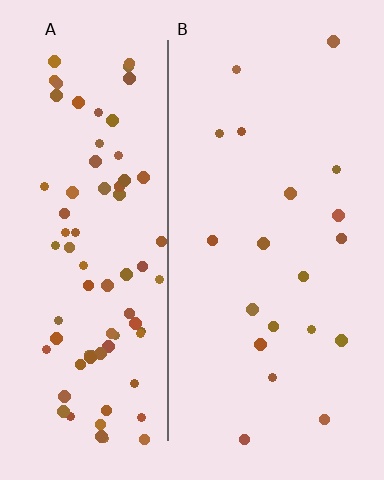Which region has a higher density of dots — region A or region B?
A (the left).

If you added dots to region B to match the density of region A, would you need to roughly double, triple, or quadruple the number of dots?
Approximately quadruple.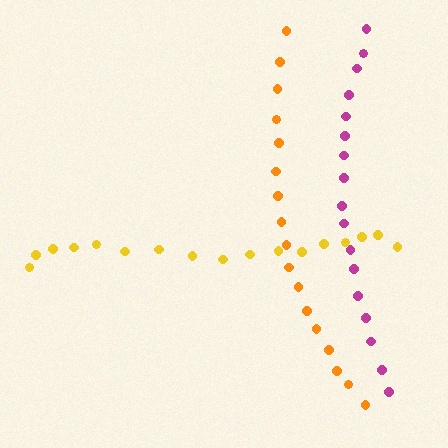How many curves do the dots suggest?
There are 3 distinct paths.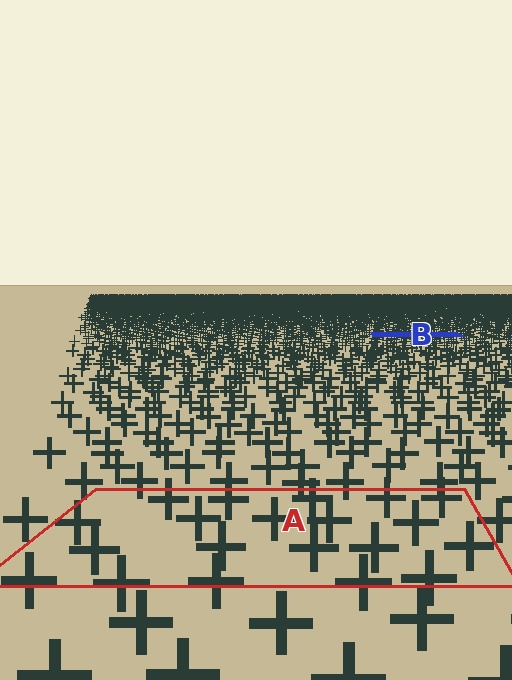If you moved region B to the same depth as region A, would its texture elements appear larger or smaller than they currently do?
They would appear larger. At a closer depth, the same texture elements are projected at a bigger on-screen size.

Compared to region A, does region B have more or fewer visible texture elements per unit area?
Region B has more texture elements per unit area — they are packed more densely because it is farther away.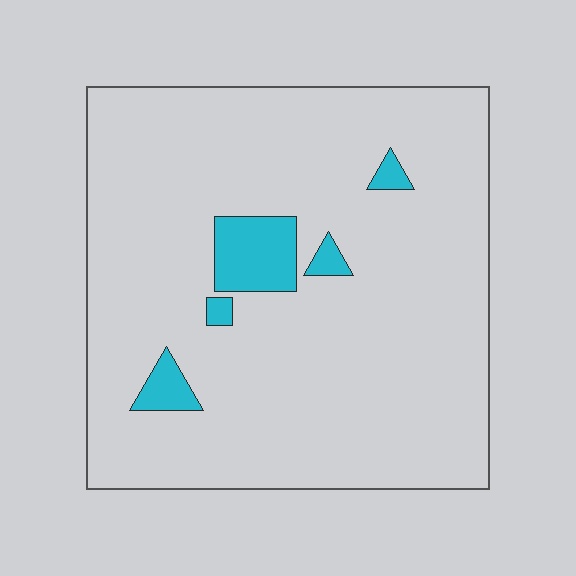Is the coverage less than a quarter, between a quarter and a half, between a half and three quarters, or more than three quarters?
Less than a quarter.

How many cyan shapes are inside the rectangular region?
5.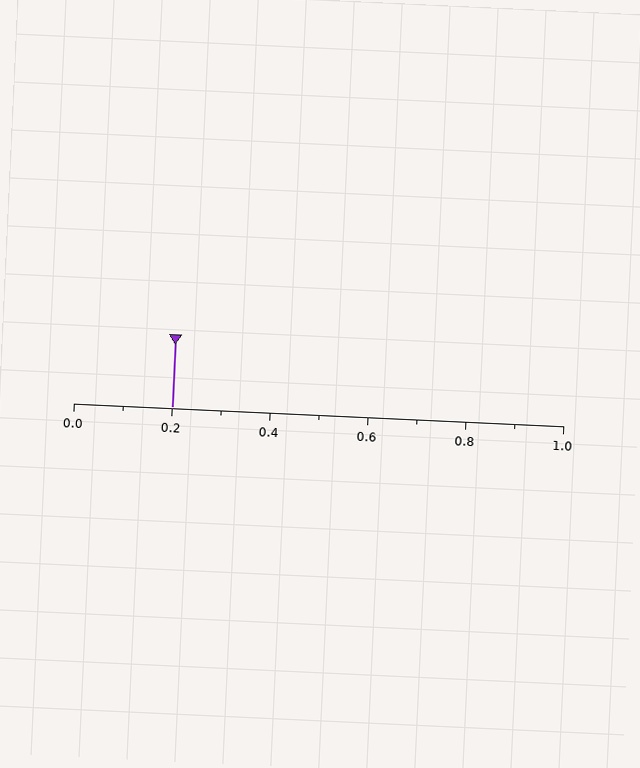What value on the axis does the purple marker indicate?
The marker indicates approximately 0.2.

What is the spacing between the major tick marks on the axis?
The major ticks are spaced 0.2 apart.